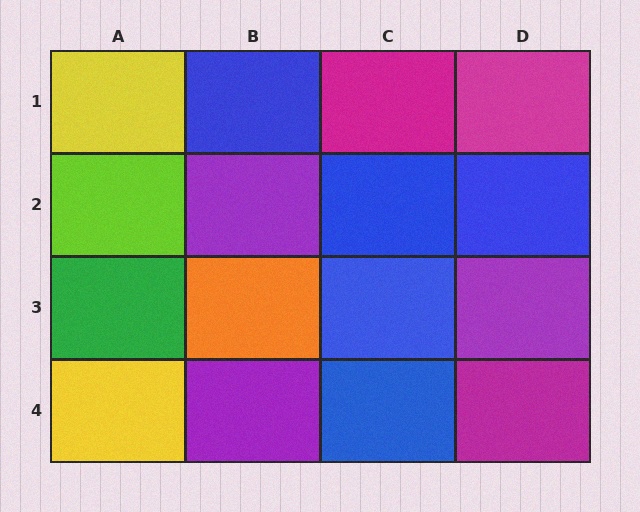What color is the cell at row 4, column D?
Magenta.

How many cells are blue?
5 cells are blue.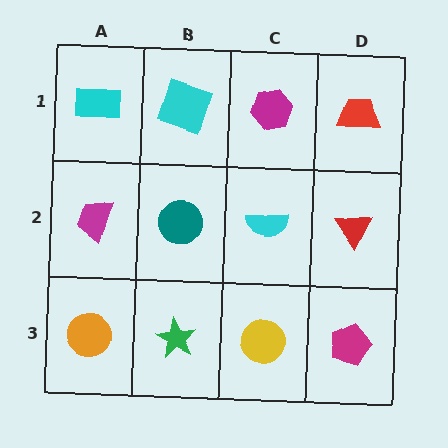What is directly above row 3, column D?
A red triangle.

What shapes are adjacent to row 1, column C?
A cyan semicircle (row 2, column C), a cyan square (row 1, column B), a red trapezoid (row 1, column D).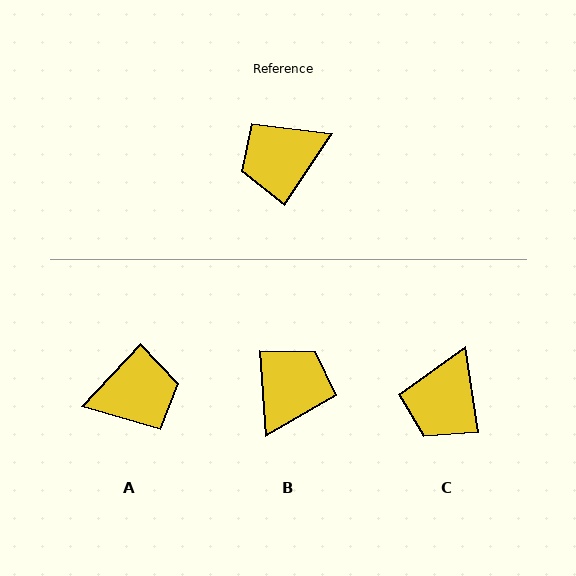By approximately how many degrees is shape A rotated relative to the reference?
Approximately 171 degrees counter-clockwise.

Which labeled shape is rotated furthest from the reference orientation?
A, about 171 degrees away.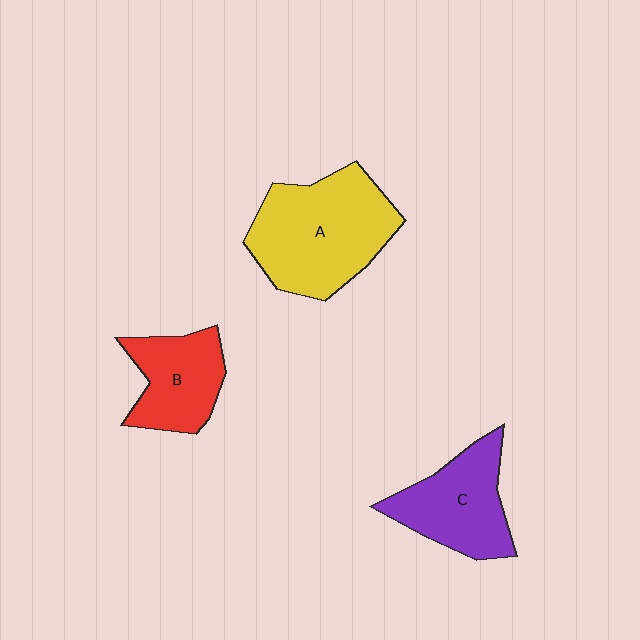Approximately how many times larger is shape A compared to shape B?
Approximately 1.7 times.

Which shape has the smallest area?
Shape B (red).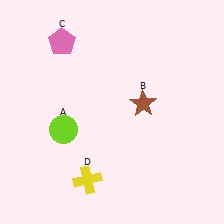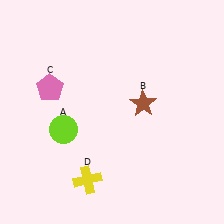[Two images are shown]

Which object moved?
The pink pentagon (C) moved down.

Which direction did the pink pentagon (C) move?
The pink pentagon (C) moved down.